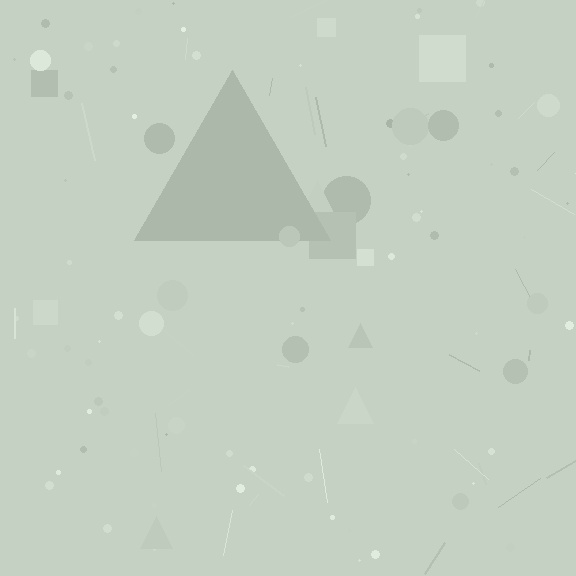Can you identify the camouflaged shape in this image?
The camouflaged shape is a triangle.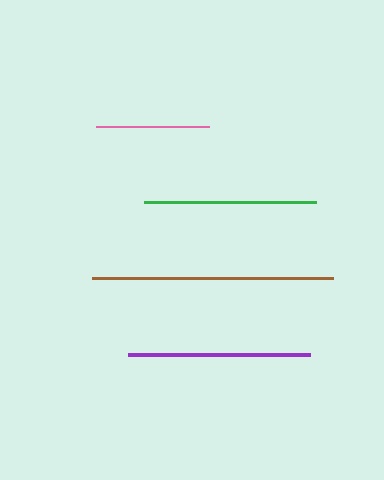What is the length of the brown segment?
The brown segment is approximately 241 pixels long.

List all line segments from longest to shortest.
From longest to shortest: brown, purple, green, pink.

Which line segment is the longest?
The brown line is the longest at approximately 241 pixels.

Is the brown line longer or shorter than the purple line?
The brown line is longer than the purple line.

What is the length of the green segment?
The green segment is approximately 173 pixels long.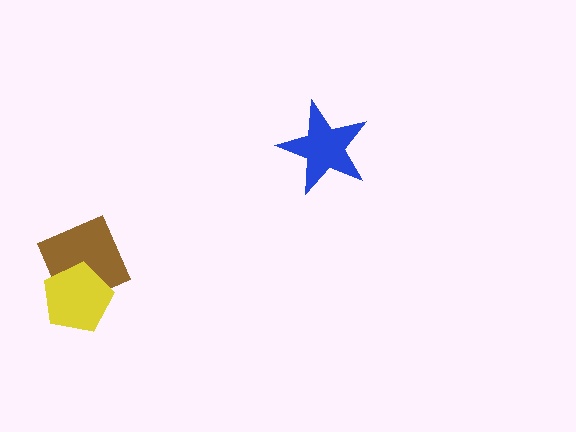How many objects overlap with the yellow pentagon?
1 object overlaps with the yellow pentagon.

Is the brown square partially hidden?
Yes, it is partially covered by another shape.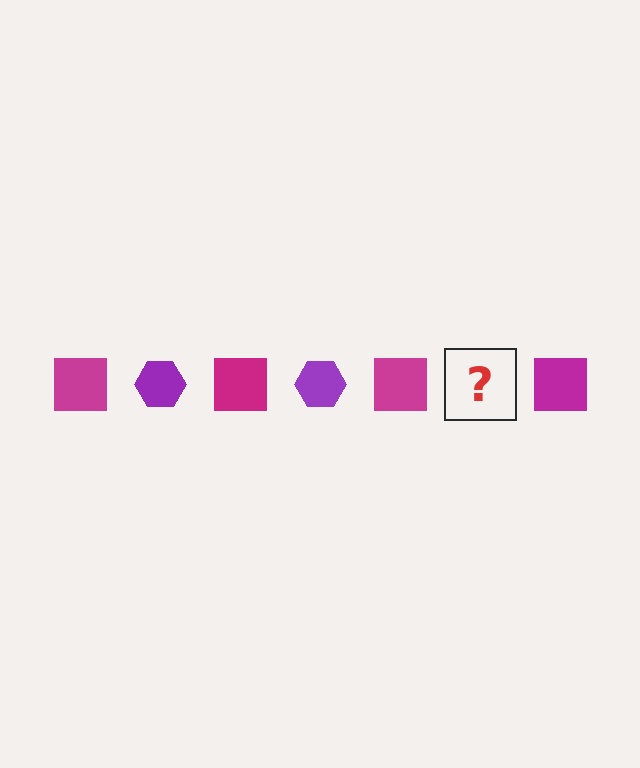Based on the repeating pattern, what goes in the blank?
The blank should be a purple hexagon.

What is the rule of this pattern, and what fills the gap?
The rule is that the pattern alternates between magenta square and purple hexagon. The gap should be filled with a purple hexagon.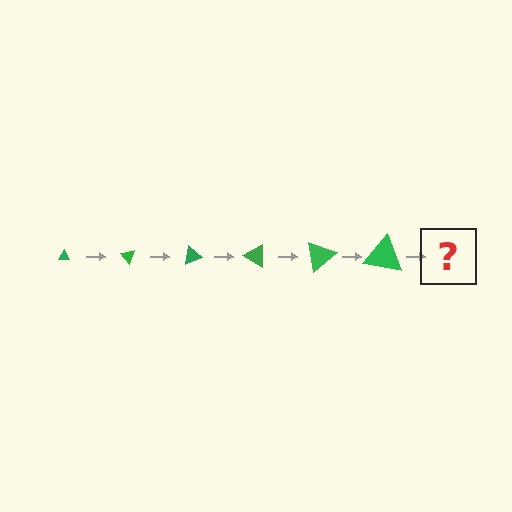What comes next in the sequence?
The next element should be a triangle, larger than the previous one and rotated 300 degrees from the start.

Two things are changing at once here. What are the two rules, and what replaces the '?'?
The two rules are that the triangle grows larger each step and it rotates 50 degrees each step. The '?' should be a triangle, larger than the previous one and rotated 300 degrees from the start.